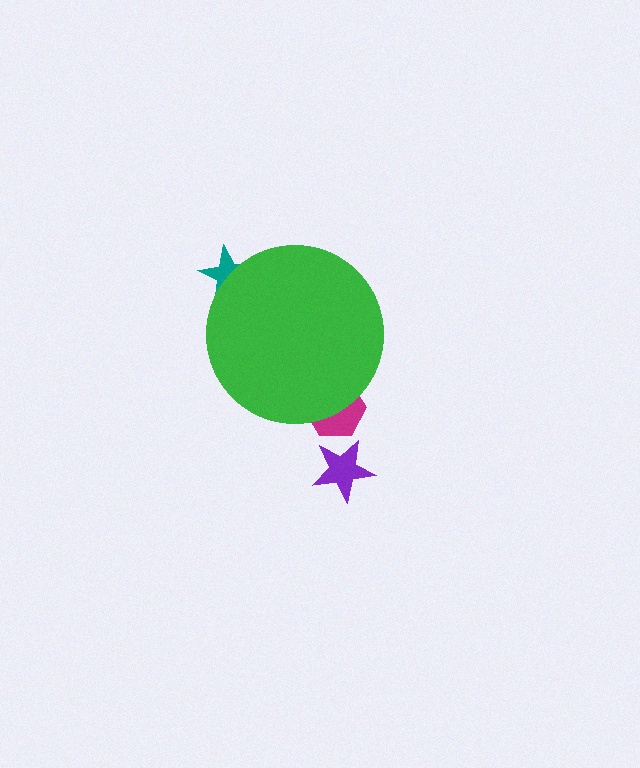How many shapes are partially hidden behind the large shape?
2 shapes are partially hidden.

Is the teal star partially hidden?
Yes, the teal star is partially hidden behind the green circle.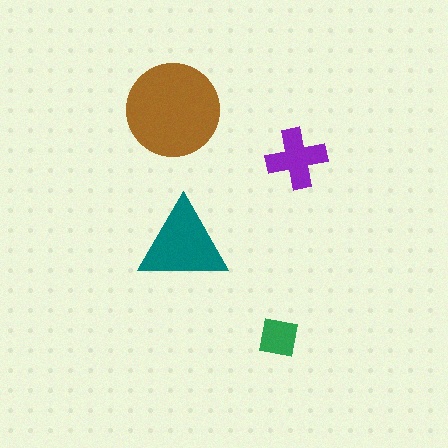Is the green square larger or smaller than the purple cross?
Smaller.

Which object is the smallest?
The green square.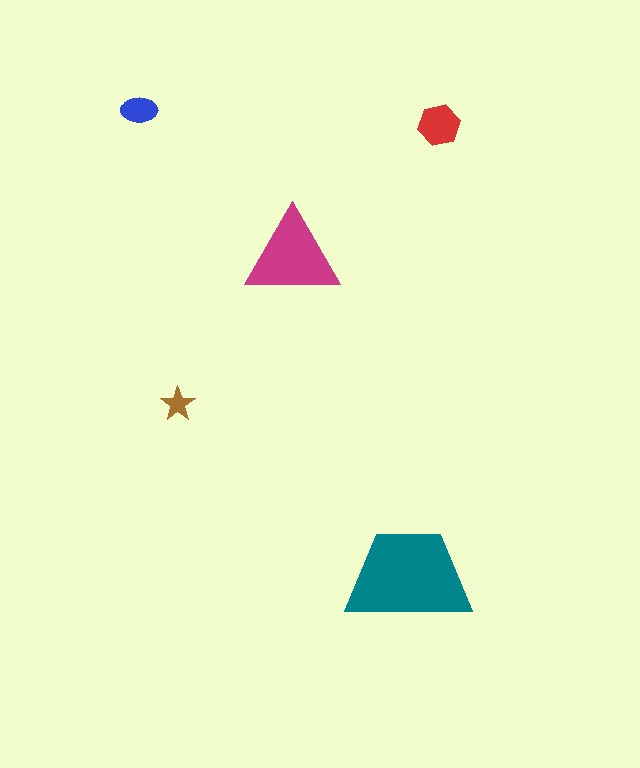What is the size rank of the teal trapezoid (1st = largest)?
1st.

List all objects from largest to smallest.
The teal trapezoid, the magenta triangle, the red hexagon, the blue ellipse, the brown star.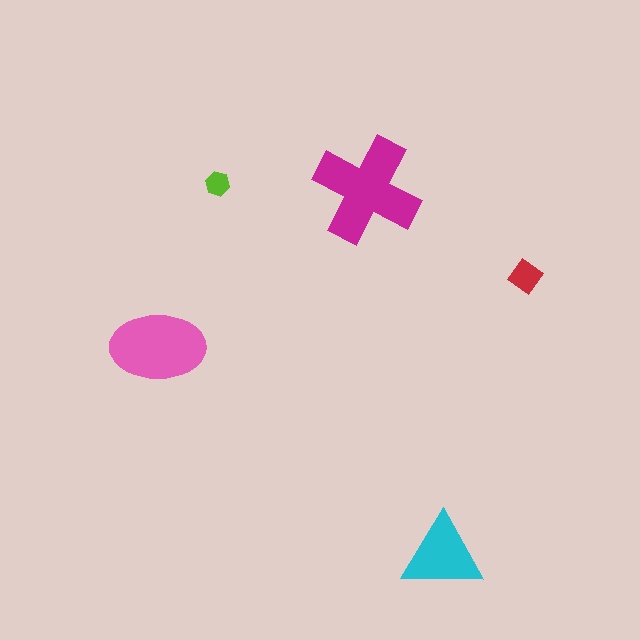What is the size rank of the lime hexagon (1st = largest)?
5th.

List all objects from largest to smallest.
The magenta cross, the pink ellipse, the cyan triangle, the red diamond, the lime hexagon.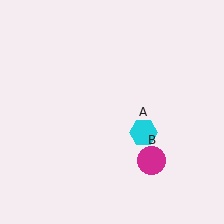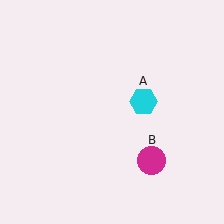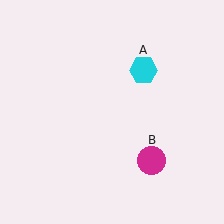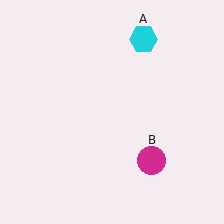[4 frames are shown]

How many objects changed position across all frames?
1 object changed position: cyan hexagon (object A).